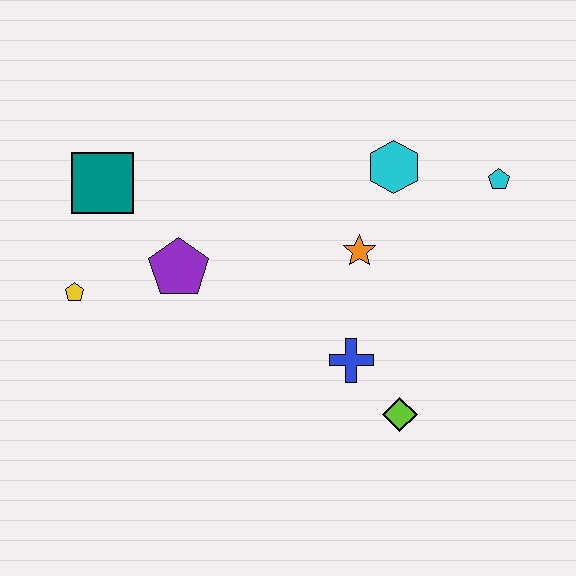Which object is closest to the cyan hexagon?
The orange star is closest to the cyan hexagon.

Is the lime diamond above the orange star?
No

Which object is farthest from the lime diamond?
The teal square is farthest from the lime diamond.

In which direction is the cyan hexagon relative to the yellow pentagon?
The cyan hexagon is to the right of the yellow pentagon.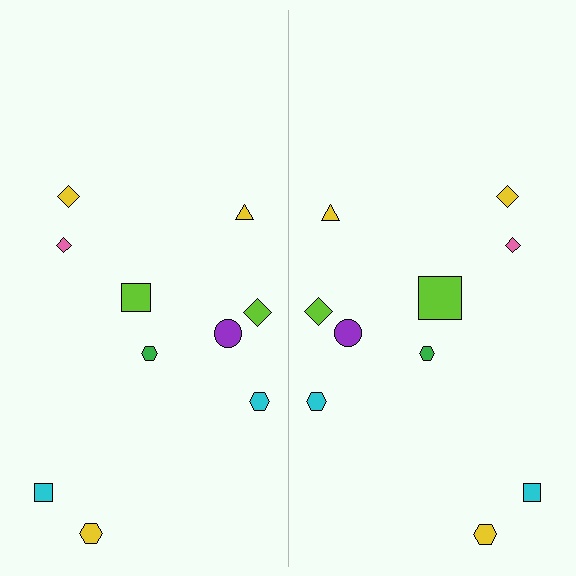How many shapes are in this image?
There are 20 shapes in this image.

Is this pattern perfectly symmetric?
No, the pattern is not perfectly symmetric. The lime square on the right side has a different size than its mirror counterpart.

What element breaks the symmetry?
The lime square on the right side has a different size than its mirror counterpart.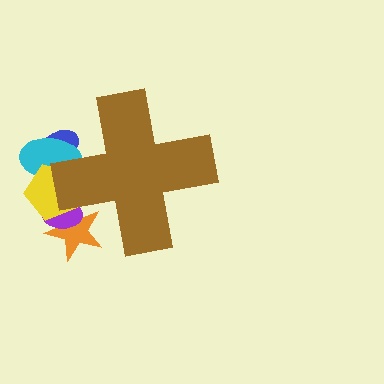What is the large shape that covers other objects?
A brown cross.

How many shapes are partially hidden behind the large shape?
5 shapes are partially hidden.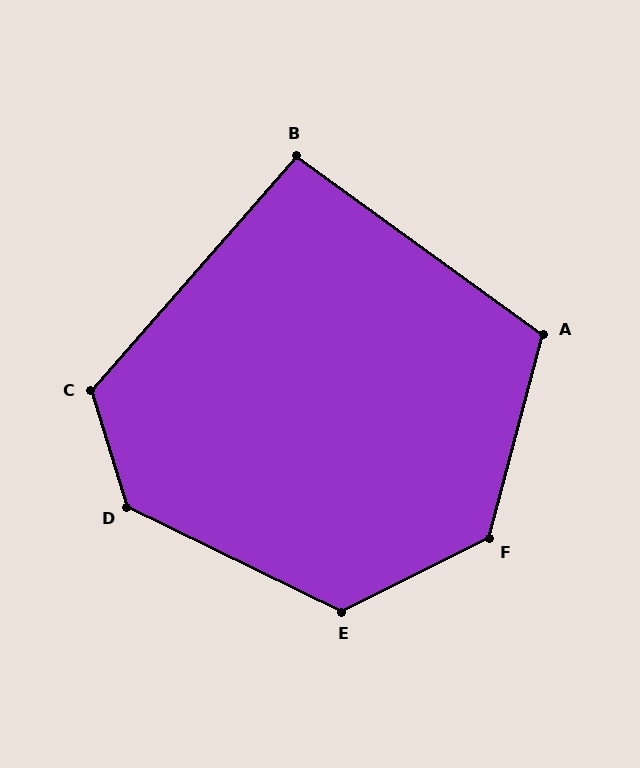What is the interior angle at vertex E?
Approximately 127 degrees (obtuse).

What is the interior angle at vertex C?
Approximately 122 degrees (obtuse).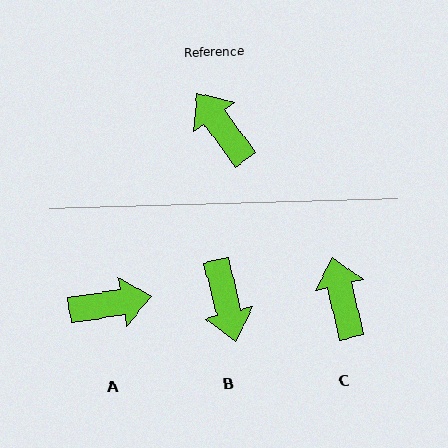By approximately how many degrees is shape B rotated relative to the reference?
Approximately 158 degrees counter-clockwise.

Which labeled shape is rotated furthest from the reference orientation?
B, about 158 degrees away.